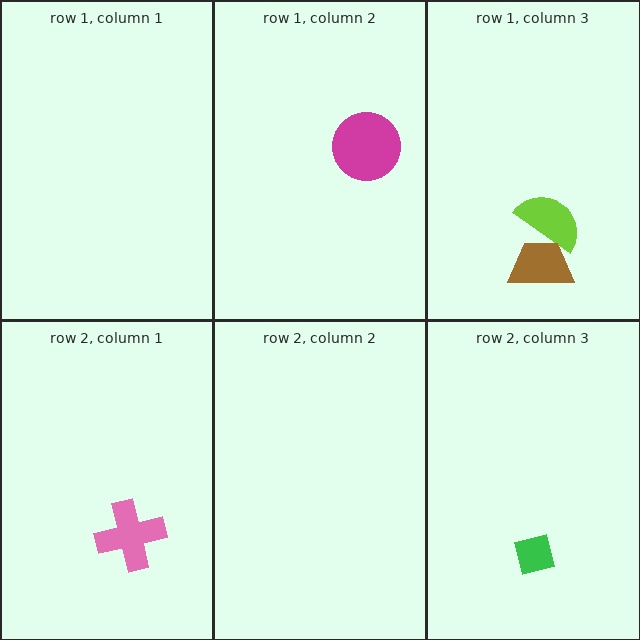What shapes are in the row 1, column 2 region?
The magenta circle.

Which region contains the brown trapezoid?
The row 1, column 3 region.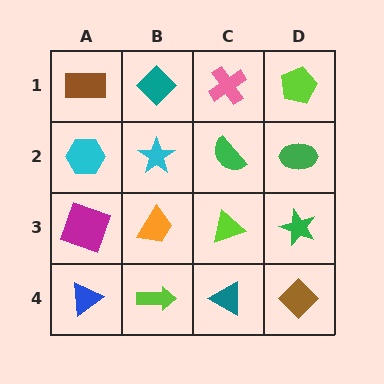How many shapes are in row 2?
4 shapes.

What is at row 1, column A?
A brown rectangle.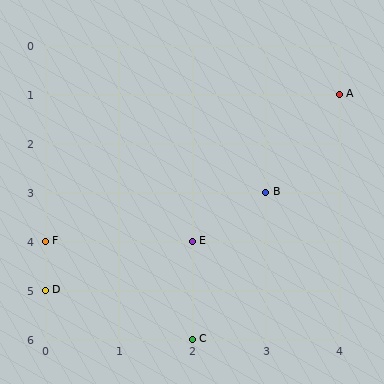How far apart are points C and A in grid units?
Points C and A are 2 columns and 5 rows apart (about 5.4 grid units diagonally).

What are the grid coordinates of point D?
Point D is at grid coordinates (0, 5).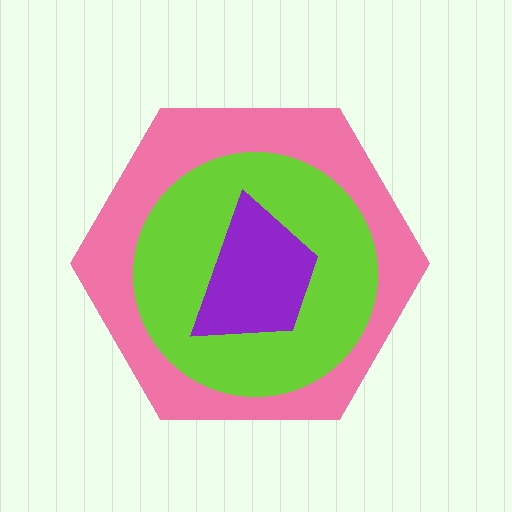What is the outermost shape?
The pink hexagon.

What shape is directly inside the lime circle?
The purple trapezoid.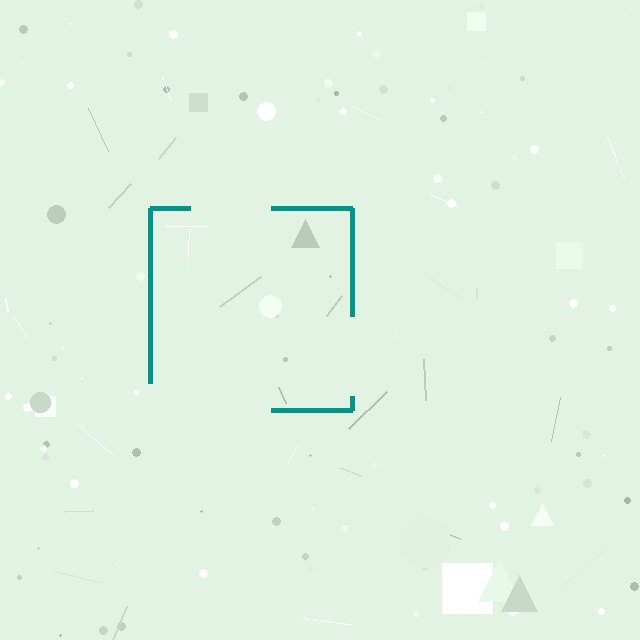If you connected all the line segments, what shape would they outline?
They would outline a square.